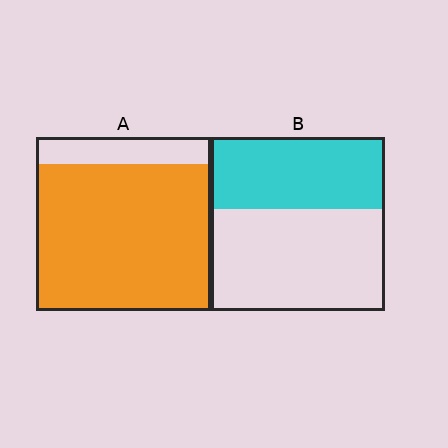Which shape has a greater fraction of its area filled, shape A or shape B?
Shape A.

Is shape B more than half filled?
No.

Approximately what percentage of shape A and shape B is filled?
A is approximately 85% and B is approximately 40%.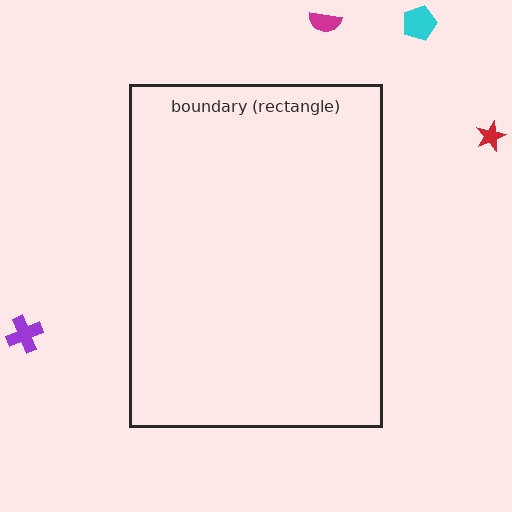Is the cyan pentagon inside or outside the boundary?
Outside.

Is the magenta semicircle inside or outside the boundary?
Outside.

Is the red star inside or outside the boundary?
Outside.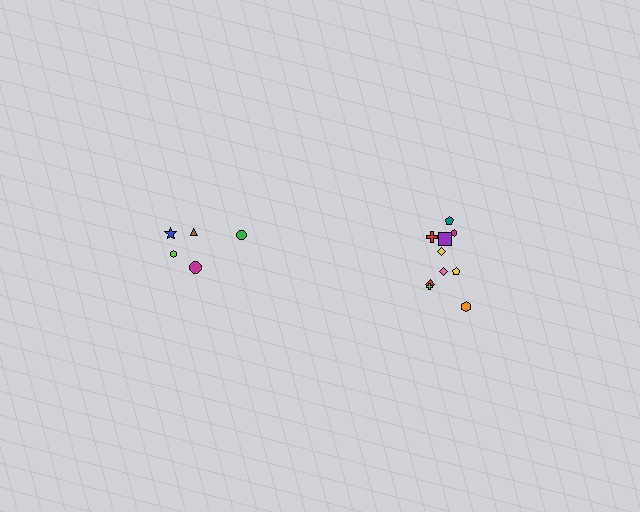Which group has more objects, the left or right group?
The right group.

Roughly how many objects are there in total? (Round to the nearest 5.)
Roughly 15 objects in total.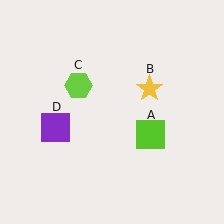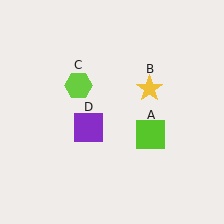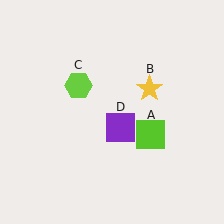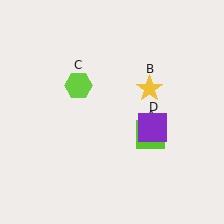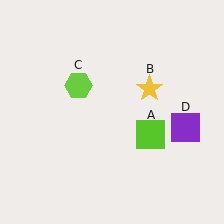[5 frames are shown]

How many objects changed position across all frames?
1 object changed position: purple square (object D).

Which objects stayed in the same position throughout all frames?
Lime square (object A) and yellow star (object B) and lime hexagon (object C) remained stationary.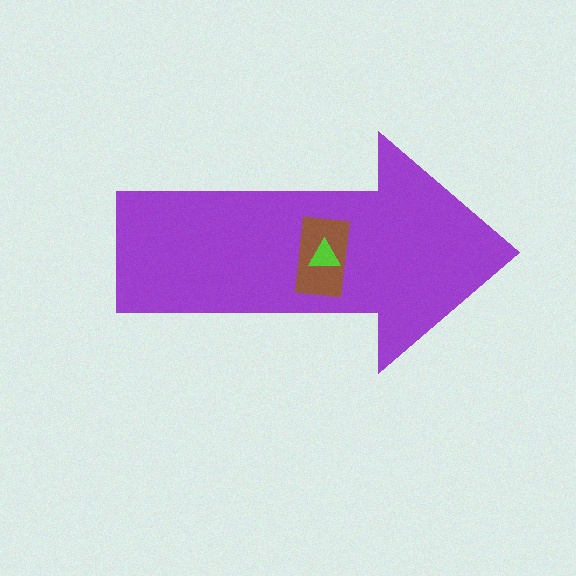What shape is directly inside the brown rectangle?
The lime triangle.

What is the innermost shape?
The lime triangle.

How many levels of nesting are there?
3.